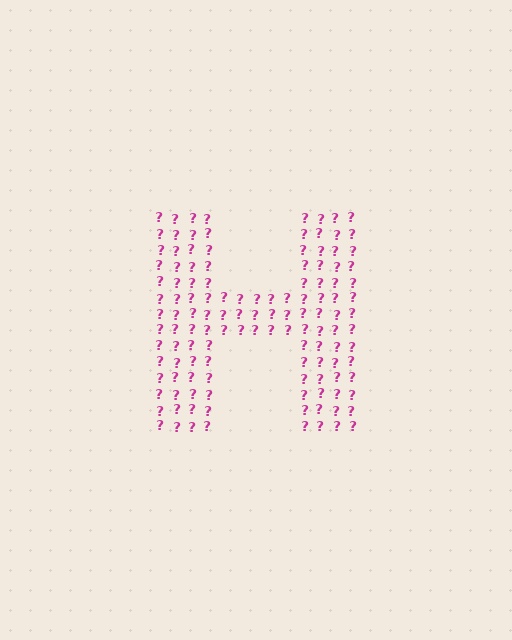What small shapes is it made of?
It is made of small question marks.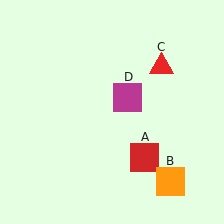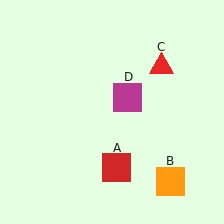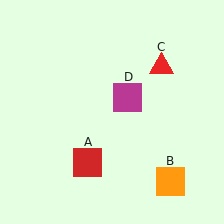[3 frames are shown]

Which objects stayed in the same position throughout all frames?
Orange square (object B) and red triangle (object C) and magenta square (object D) remained stationary.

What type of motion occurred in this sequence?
The red square (object A) rotated clockwise around the center of the scene.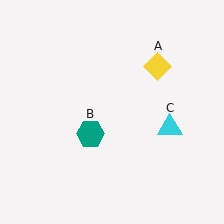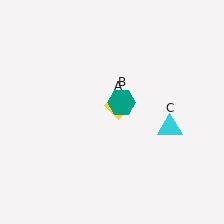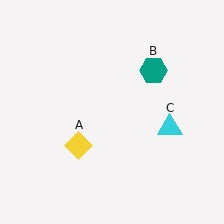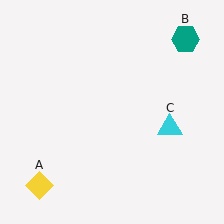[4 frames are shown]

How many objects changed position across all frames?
2 objects changed position: yellow diamond (object A), teal hexagon (object B).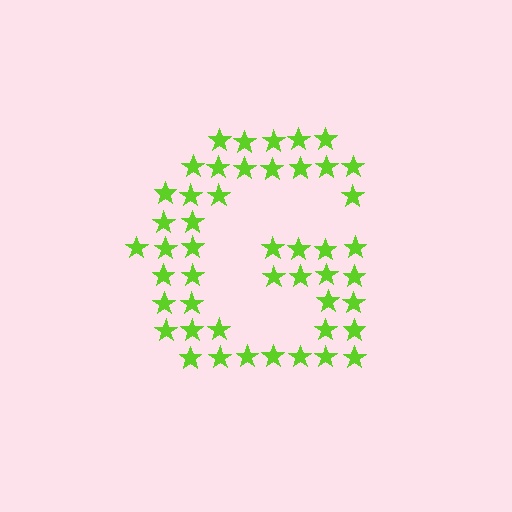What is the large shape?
The large shape is the letter G.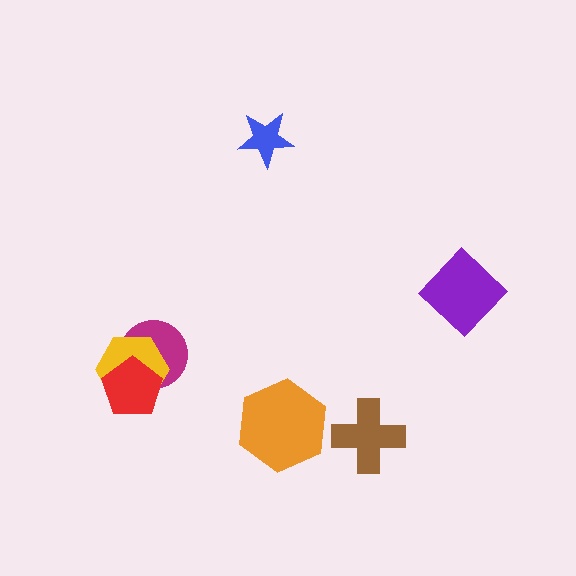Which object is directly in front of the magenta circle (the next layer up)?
The yellow hexagon is directly in front of the magenta circle.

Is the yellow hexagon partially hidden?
Yes, it is partially covered by another shape.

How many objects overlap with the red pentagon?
2 objects overlap with the red pentagon.